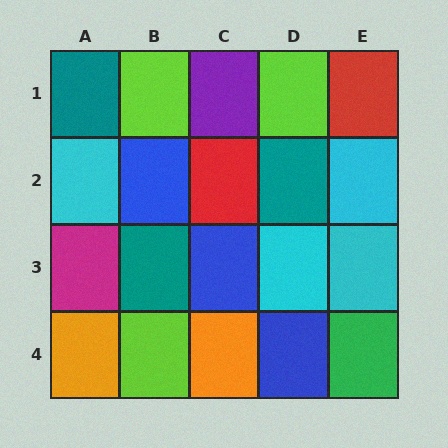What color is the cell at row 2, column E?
Cyan.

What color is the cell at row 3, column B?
Teal.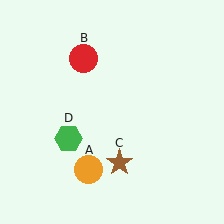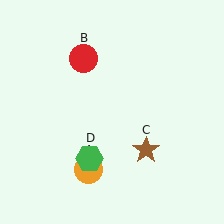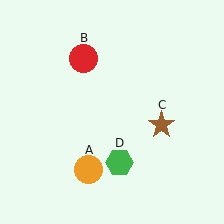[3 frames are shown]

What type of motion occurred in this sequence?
The brown star (object C), green hexagon (object D) rotated counterclockwise around the center of the scene.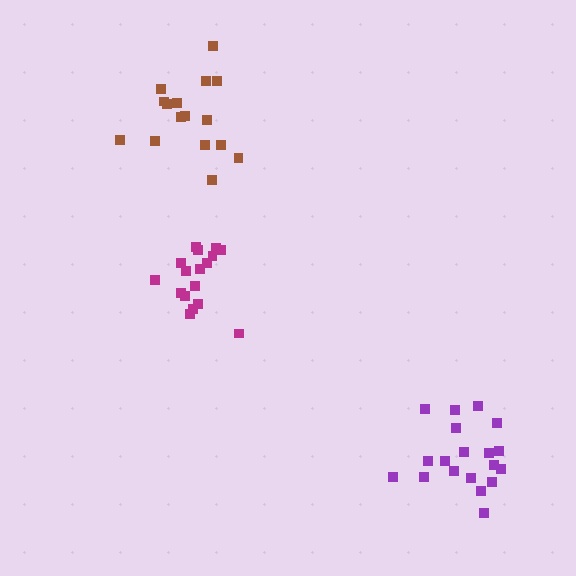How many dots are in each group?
Group 1: 19 dots, Group 2: 16 dots, Group 3: 17 dots (52 total).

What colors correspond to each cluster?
The clusters are colored: purple, brown, magenta.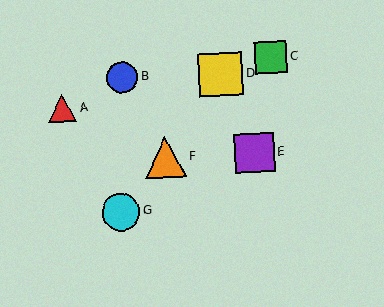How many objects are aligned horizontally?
2 objects (E, F) are aligned horizontally.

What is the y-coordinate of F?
Object F is at y≈157.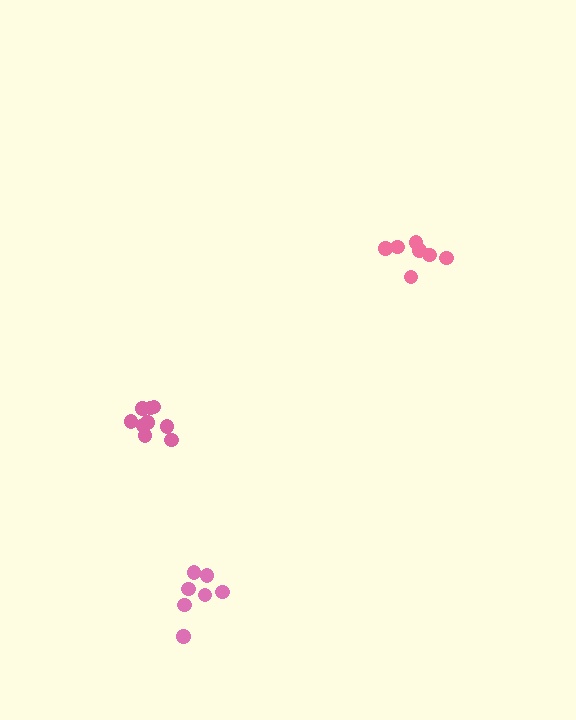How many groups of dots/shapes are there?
There are 3 groups.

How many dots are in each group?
Group 1: 9 dots, Group 2: 7 dots, Group 3: 7 dots (23 total).